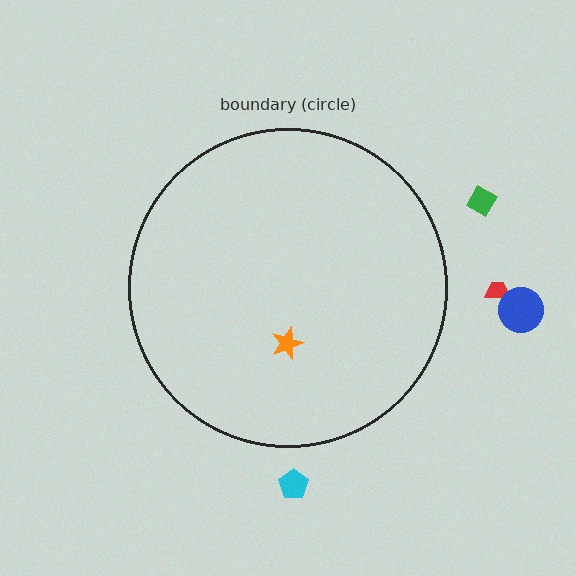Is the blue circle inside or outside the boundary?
Outside.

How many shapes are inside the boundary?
1 inside, 4 outside.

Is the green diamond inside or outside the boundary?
Outside.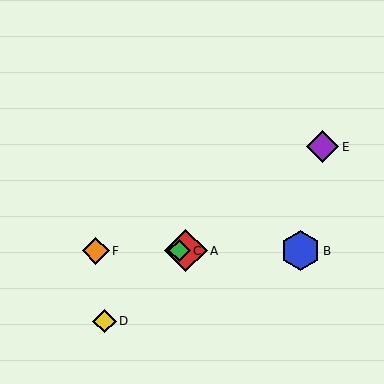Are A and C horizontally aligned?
Yes, both are at y≈251.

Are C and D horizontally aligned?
No, C is at y≈251 and D is at y≈321.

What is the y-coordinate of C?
Object C is at y≈251.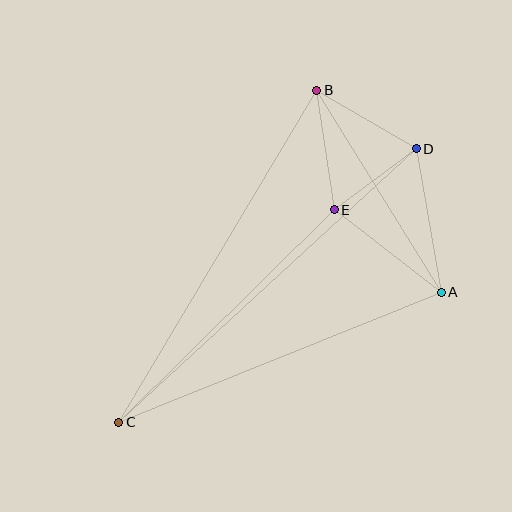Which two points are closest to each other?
Points D and E are closest to each other.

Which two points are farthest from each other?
Points C and D are farthest from each other.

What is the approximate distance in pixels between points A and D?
The distance between A and D is approximately 146 pixels.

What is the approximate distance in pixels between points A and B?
The distance between A and B is approximately 237 pixels.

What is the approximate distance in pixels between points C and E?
The distance between C and E is approximately 303 pixels.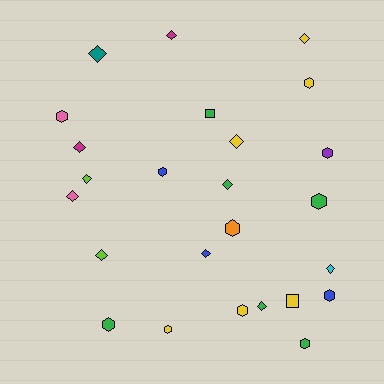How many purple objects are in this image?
There is 1 purple object.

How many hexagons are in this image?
There are 11 hexagons.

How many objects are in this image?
There are 25 objects.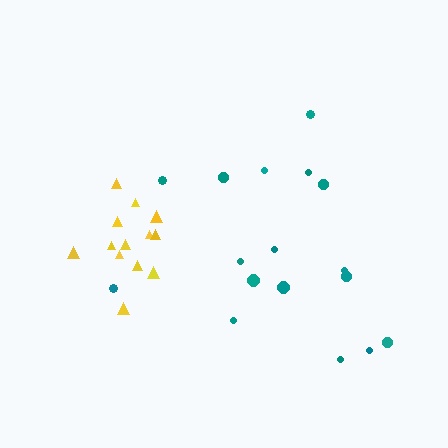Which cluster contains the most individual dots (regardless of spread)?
Teal (17).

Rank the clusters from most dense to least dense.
yellow, teal.